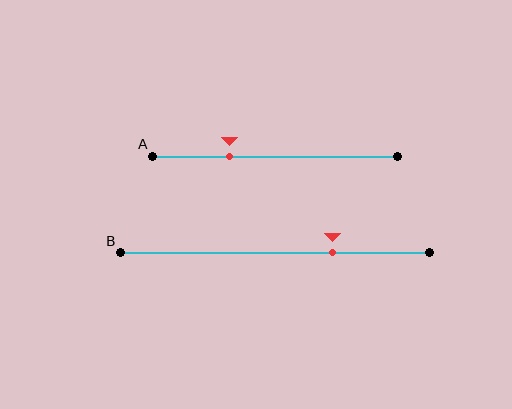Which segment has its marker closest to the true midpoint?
Segment B has its marker closest to the true midpoint.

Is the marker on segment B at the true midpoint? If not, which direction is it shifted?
No, the marker on segment B is shifted to the right by about 19% of the segment length.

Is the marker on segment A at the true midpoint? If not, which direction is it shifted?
No, the marker on segment A is shifted to the left by about 19% of the segment length.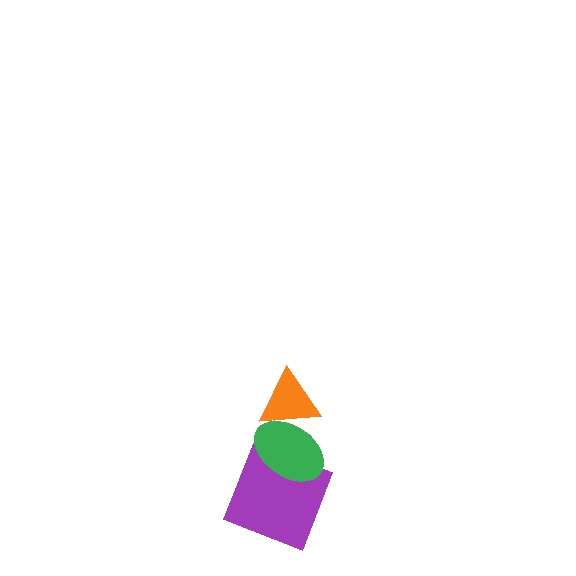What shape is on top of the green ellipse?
The orange triangle is on top of the green ellipse.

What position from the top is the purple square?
The purple square is 3rd from the top.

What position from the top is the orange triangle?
The orange triangle is 1st from the top.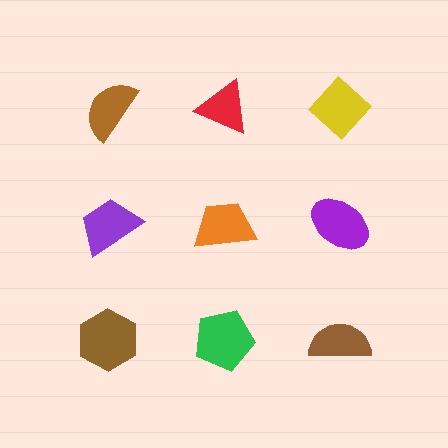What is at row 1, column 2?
A red triangle.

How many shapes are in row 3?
3 shapes.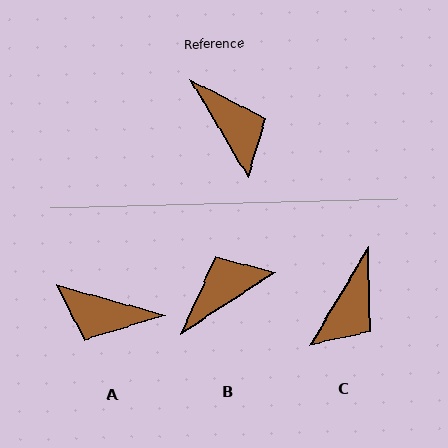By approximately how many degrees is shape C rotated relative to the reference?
Approximately 61 degrees clockwise.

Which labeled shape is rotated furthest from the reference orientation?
A, about 136 degrees away.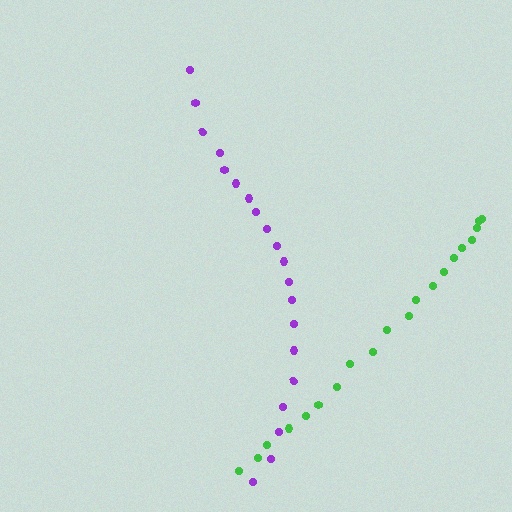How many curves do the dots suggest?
There are 2 distinct paths.